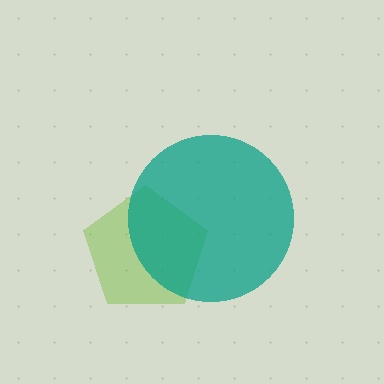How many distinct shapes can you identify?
There are 2 distinct shapes: a lime pentagon, a teal circle.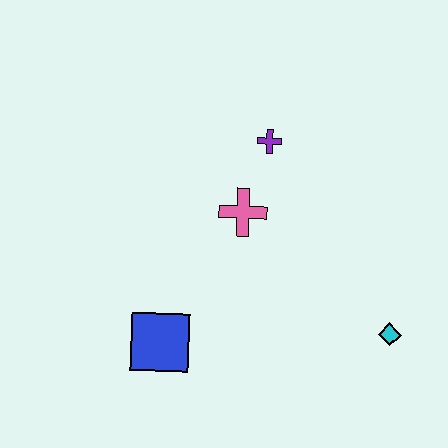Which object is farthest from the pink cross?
The cyan diamond is farthest from the pink cross.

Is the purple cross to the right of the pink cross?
Yes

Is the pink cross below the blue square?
No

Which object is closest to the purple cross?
The pink cross is closest to the purple cross.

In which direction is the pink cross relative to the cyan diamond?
The pink cross is to the left of the cyan diamond.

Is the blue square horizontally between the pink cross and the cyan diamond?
No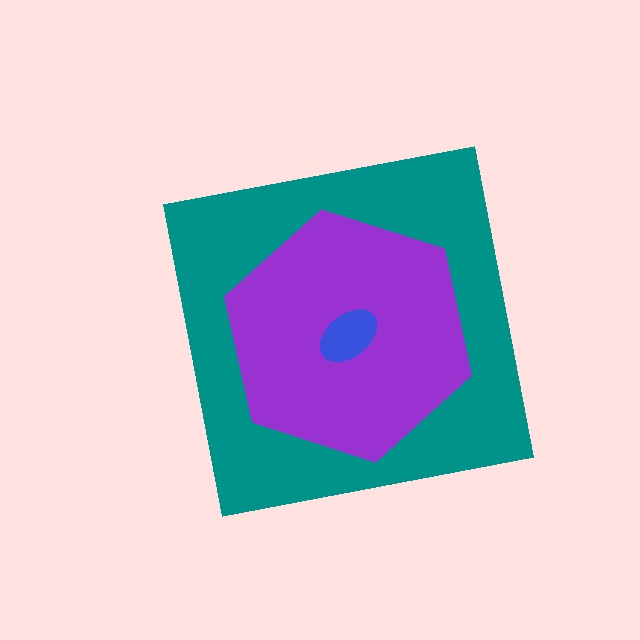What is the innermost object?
The blue ellipse.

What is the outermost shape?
The teal square.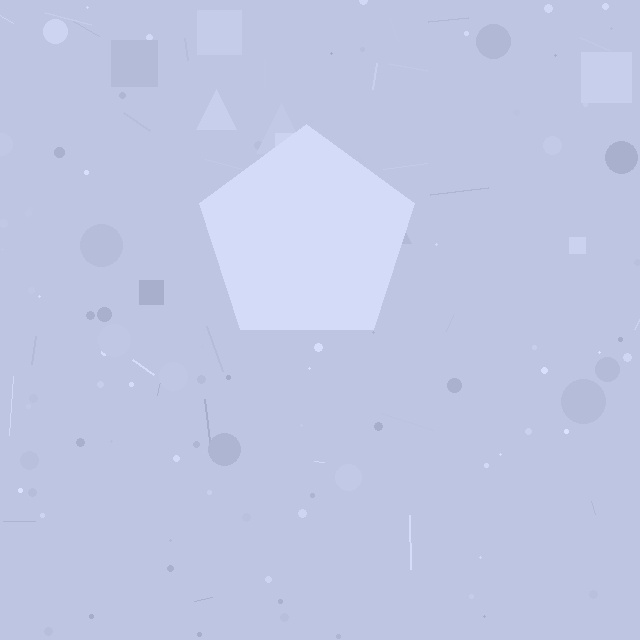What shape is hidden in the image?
A pentagon is hidden in the image.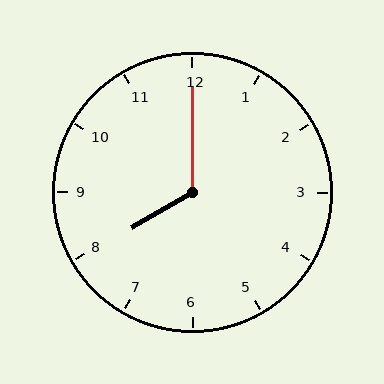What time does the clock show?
8:00.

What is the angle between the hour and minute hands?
Approximately 120 degrees.